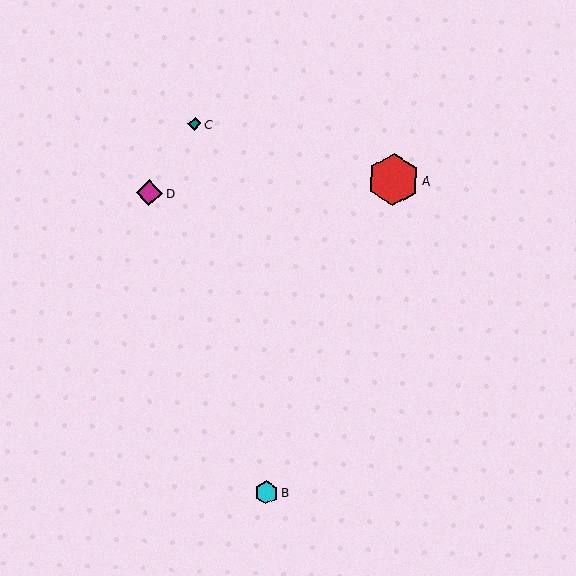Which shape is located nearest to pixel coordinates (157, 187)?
The magenta diamond (labeled D) at (150, 193) is nearest to that location.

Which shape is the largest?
The red hexagon (labeled A) is the largest.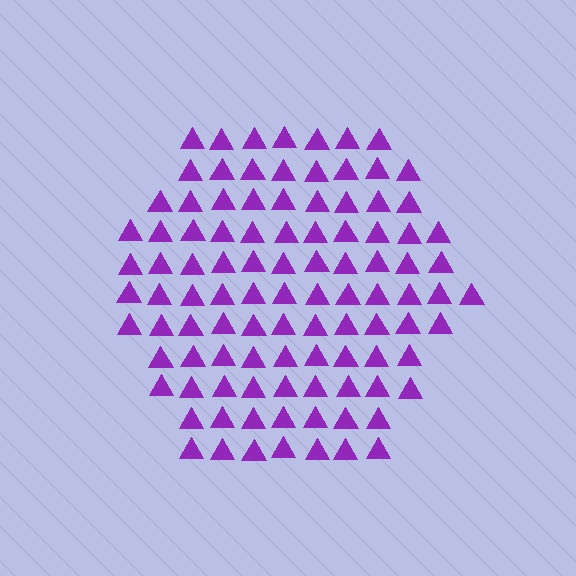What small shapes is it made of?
It is made of small triangles.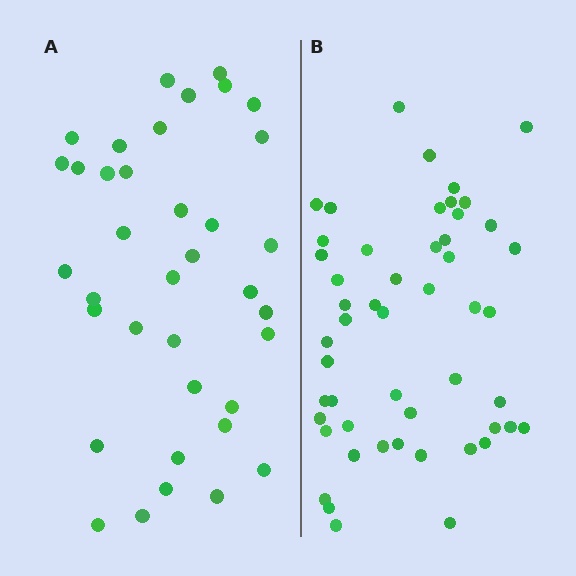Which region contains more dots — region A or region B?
Region B (the right region) has more dots.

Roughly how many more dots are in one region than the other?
Region B has approximately 15 more dots than region A.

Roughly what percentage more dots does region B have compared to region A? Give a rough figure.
About 40% more.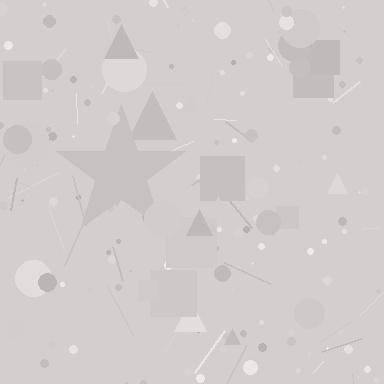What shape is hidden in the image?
A star is hidden in the image.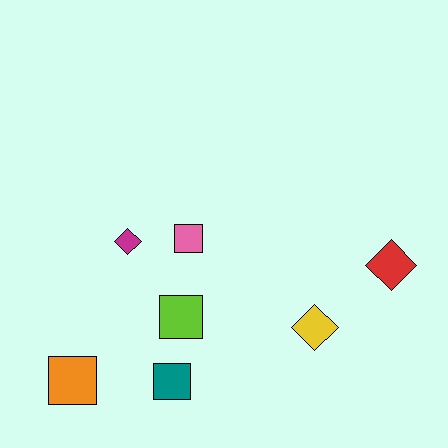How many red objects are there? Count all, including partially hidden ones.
There is 1 red object.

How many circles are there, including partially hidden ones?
There are no circles.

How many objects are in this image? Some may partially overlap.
There are 7 objects.